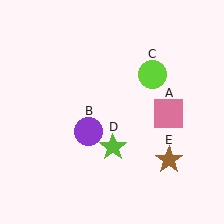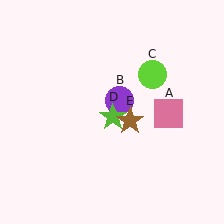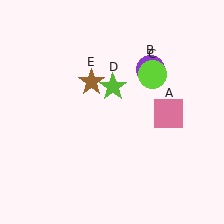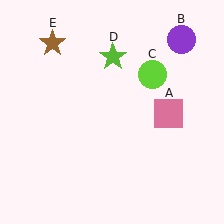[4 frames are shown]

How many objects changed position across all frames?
3 objects changed position: purple circle (object B), lime star (object D), brown star (object E).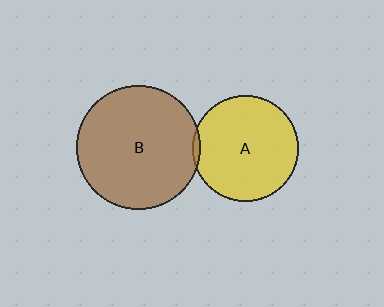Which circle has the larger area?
Circle B (brown).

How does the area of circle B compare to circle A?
Approximately 1.4 times.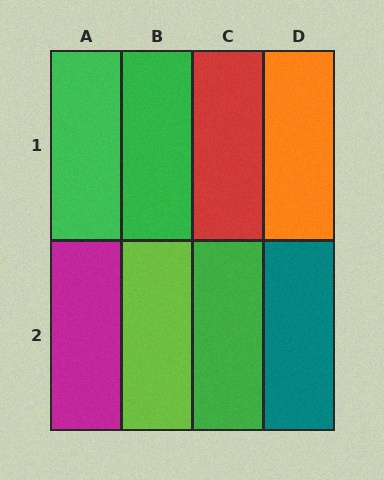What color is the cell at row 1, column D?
Orange.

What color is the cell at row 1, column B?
Green.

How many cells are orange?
1 cell is orange.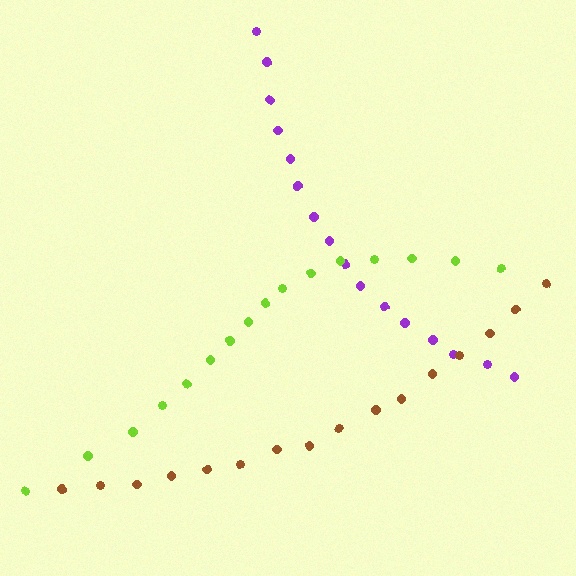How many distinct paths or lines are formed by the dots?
There are 3 distinct paths.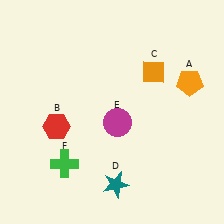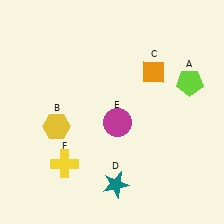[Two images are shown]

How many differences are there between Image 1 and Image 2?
There are 3 differences between the two images.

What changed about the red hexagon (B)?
In Image 1, B is red. In Image 2, it changed to yellow.